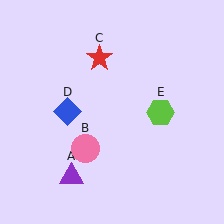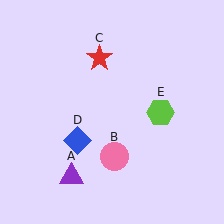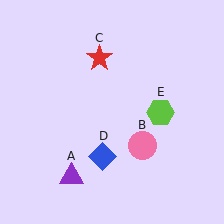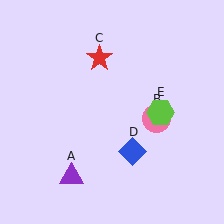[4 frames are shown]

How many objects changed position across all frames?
2 objects changed position: pink circle (object B), blue diamond (object D).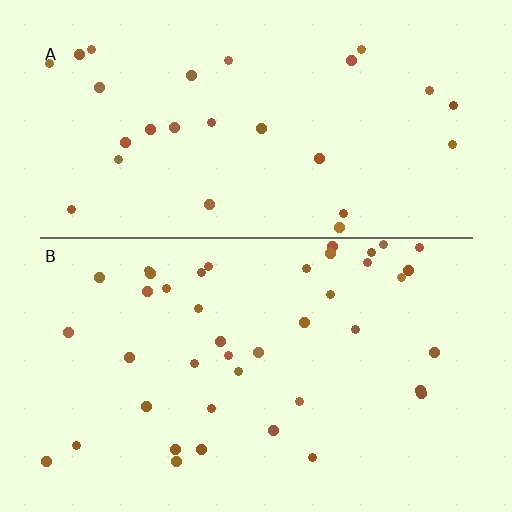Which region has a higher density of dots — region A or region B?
B (the bottom).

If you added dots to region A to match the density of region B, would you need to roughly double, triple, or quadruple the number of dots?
Approximately double.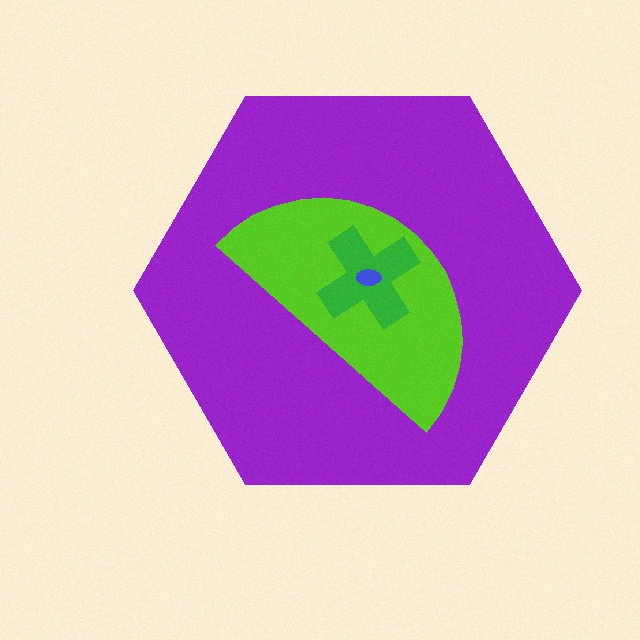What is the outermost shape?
The purple hexagon.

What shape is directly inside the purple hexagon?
The lime semicircle.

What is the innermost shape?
The blue ellipse.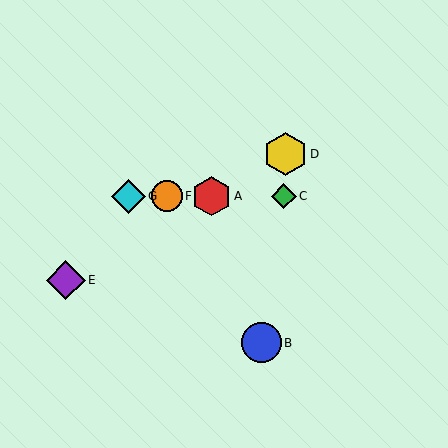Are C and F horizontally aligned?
Yes, both are at y≈196.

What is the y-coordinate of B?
Object B is at y≈343.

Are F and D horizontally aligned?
No, F is at y≈196 and D is at y≈154.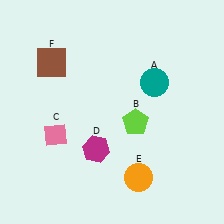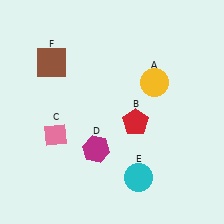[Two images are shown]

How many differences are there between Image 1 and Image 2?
There are 3 differences between the two images.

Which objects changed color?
A changed from teal to yellow. B changed from lime to red. E changed from orange to cyan.